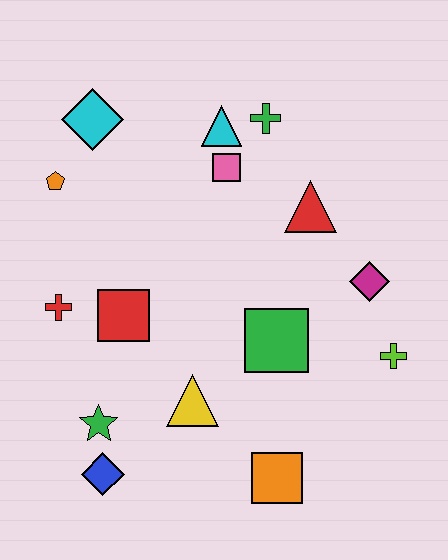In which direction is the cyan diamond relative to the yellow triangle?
The cyan diamond is above the yellow triangle.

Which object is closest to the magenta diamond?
The lime cross is closest to the magenta diamond.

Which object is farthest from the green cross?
The blue diamond is farthest from the green cross.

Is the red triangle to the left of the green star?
No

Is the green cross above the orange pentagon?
Yes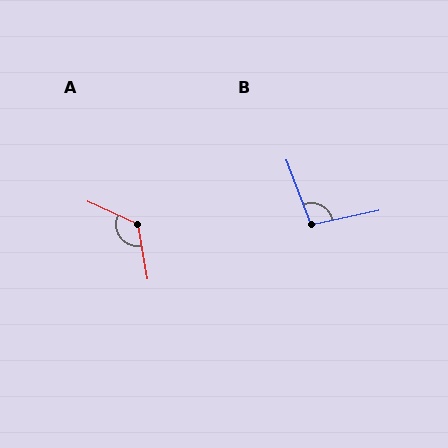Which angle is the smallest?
B, at approximately 99 degrees.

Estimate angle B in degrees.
Approximately 99 degrees.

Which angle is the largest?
A, at approximately 124 degrees.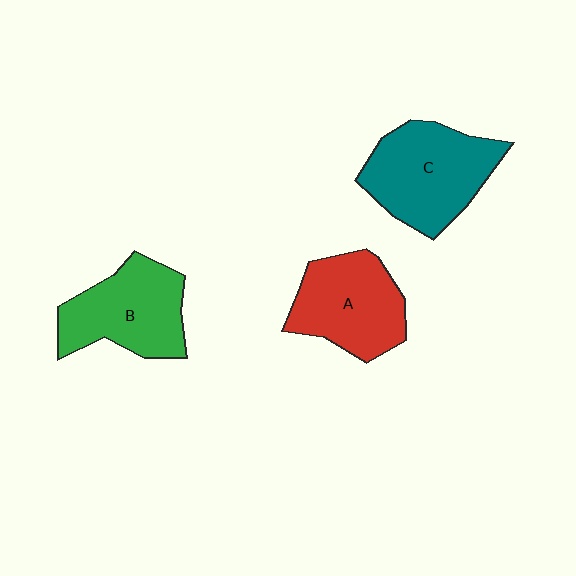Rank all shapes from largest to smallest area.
From largest to smallest: C (teal), B (green), A (red).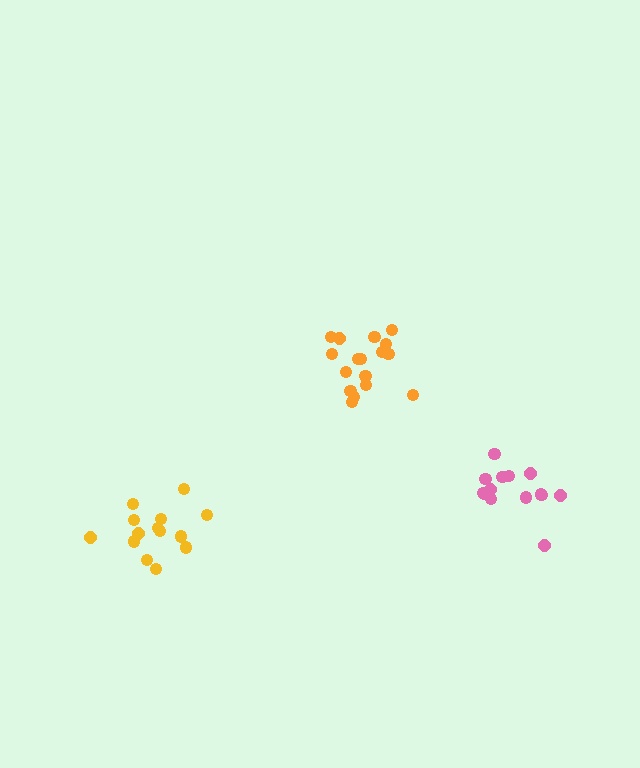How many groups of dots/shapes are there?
There are 3 groups.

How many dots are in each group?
Group 1: 17 dots, Group 2: 14 dots, Group 3: 14 dots (45 total).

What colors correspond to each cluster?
The clusters are colored: orange, yellow, pink.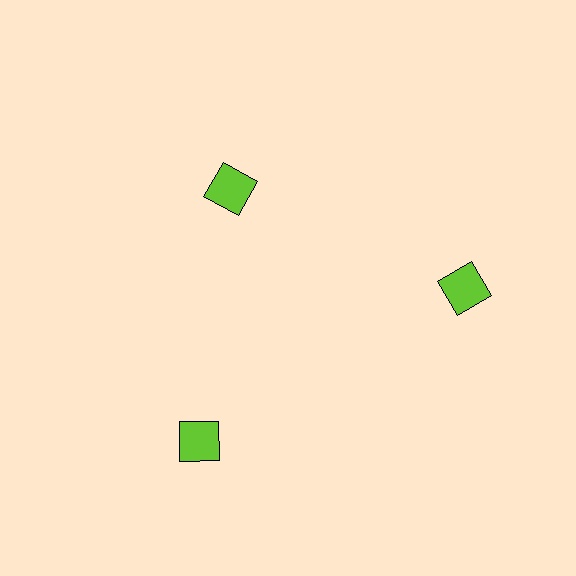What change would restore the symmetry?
The symmetry would be restored by moving it outward, back onto the ring so that all 3 squares sit at equal angles and equal distance from the center.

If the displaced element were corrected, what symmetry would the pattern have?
It would have 3-fold rotational symmetry — the pattern would map onto itself every 120 degrees.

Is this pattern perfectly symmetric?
No. The 3 lime squares are arranged in a ring, but one element near the 11 o'clock position is pulled inward toward the center, breaking the 3-fold rotational symmetry.